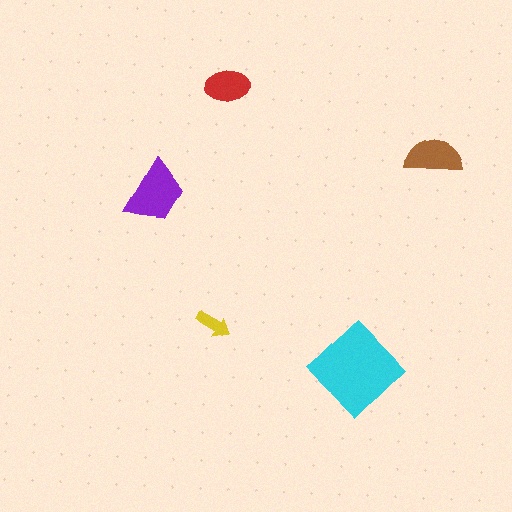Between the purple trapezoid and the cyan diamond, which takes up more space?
The cyan diamond.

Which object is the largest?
The cyan diamond.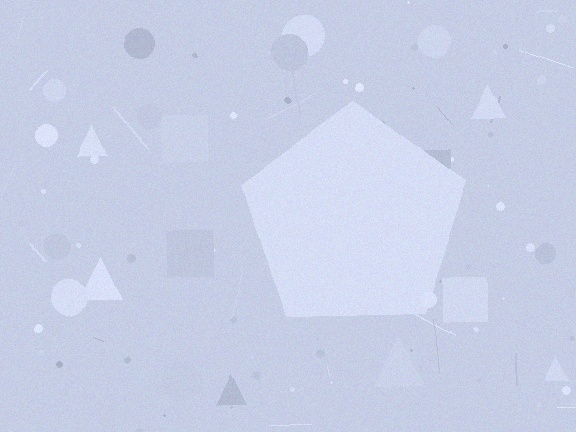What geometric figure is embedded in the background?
A pentagon is embedded in the background.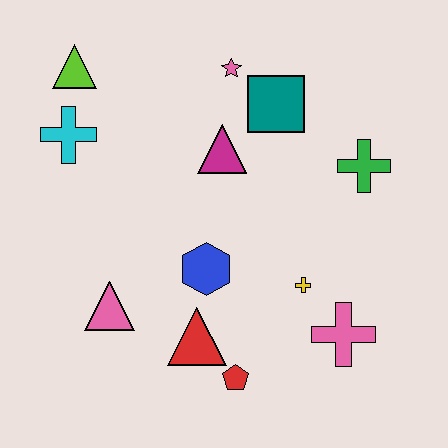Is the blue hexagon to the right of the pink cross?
No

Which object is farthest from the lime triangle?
The pink cross is farthest from the lime triangle.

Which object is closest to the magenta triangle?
The teal square is closest to the magenta triangle.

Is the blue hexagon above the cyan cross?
No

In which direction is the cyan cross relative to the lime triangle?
The cyan cross is below the lime triangle.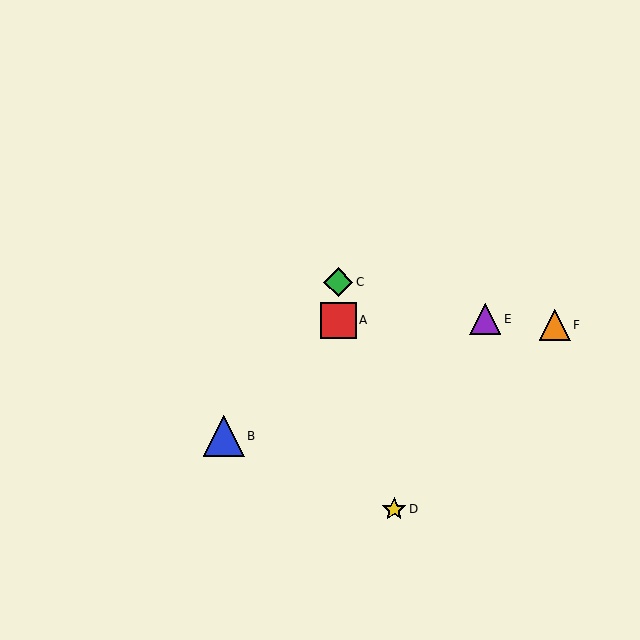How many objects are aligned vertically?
2 objects (A, C) are aligned vertically.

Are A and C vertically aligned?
Yes, both are at x≈338.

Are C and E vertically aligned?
No, C is at x≈338 and E is at x≈485.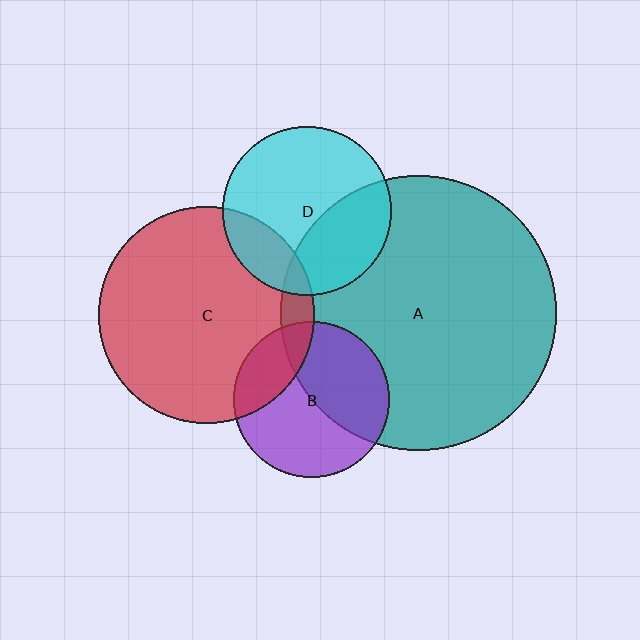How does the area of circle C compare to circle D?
Approximately 1.6 times.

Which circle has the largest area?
Circle A (teal).